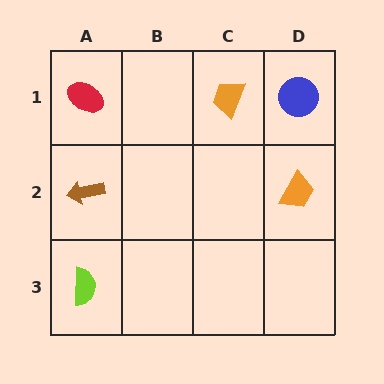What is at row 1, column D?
A blue circle.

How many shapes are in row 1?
3 shapes.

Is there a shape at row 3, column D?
No, that cell is empty.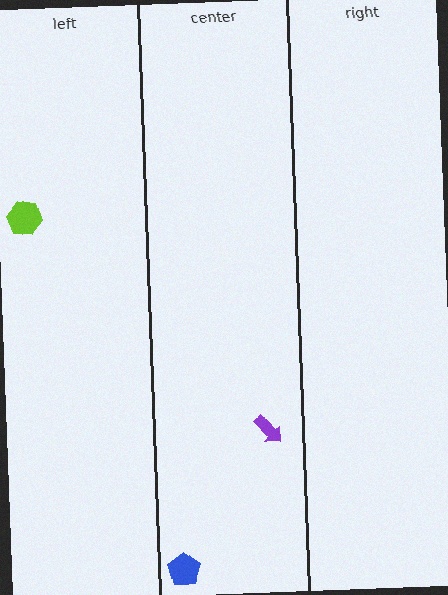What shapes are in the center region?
The blue pentagon, the purple arrow.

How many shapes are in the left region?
1.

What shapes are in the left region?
The lime hexagon.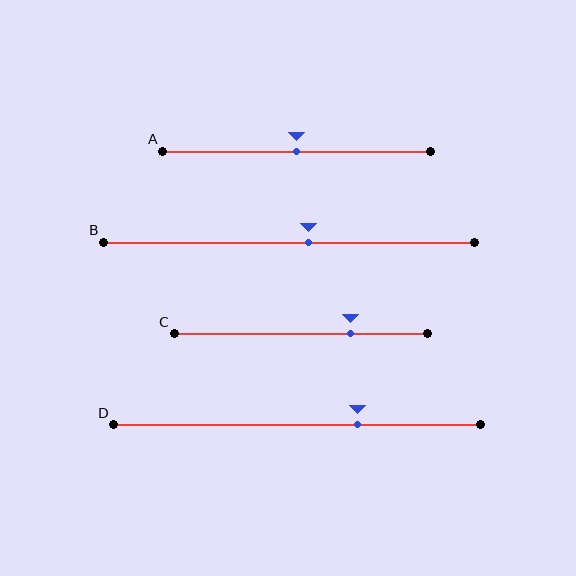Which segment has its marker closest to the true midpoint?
Segment A has its marker closest to the true midpoint.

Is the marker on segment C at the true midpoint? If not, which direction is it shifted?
No, the marker on segment C is shifted to the right by about 20% of the segment length.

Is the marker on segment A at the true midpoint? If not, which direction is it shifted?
Yes, the marker on segment A is at the true midpoint.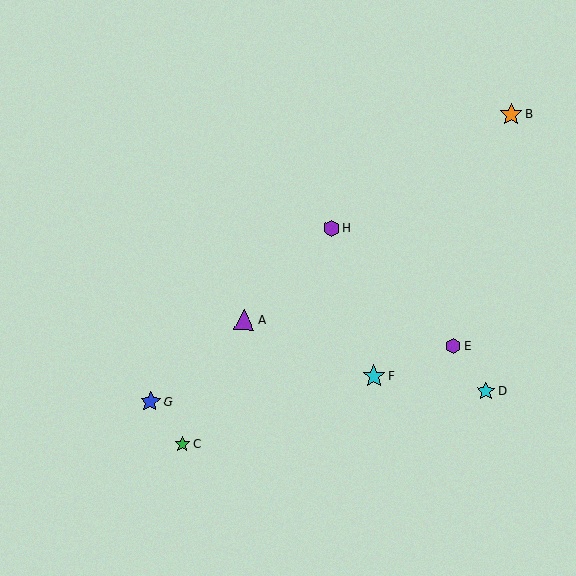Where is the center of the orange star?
The center of the orange star is at (511, 114).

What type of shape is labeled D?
Shape D is a cyan star.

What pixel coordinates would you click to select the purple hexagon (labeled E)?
Click at (454, 346) to select the purple hexagon E.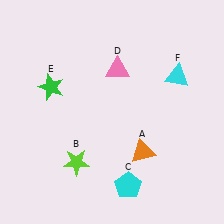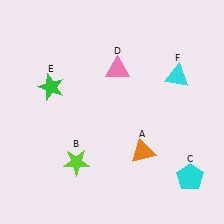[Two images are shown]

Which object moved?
The cyan pentagon (C) moved right.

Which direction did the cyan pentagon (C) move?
The cyan pentagon (C) moved right.